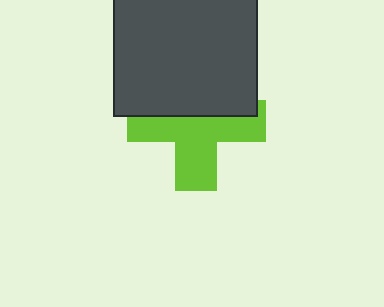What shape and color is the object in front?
The object in front is a dark gray square.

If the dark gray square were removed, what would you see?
You would see the complete lime cross.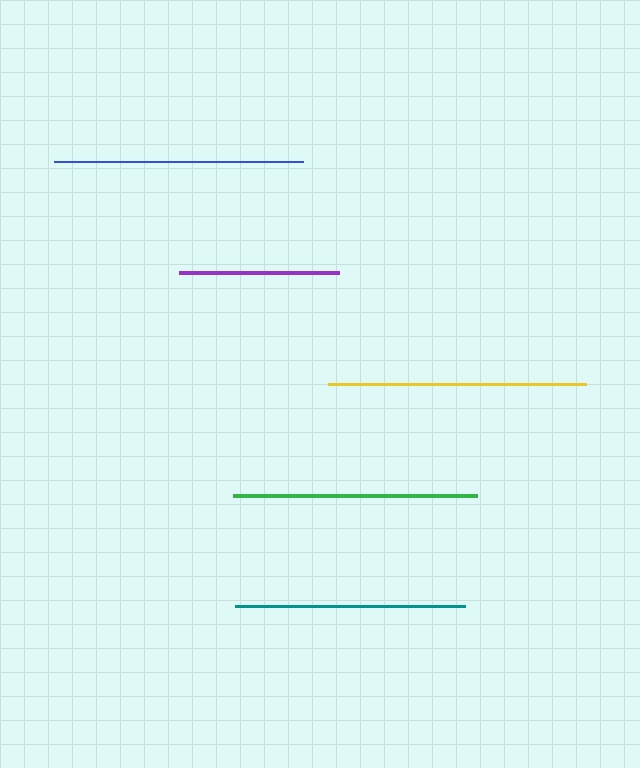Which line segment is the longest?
The yellow line is the longest at approximately 258 pixels.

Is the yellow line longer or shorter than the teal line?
The yellow line is longer than the teal line.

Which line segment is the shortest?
The purple line is the shortest at approximately 159 pixels.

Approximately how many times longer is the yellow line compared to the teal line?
The yellow line is approximately 1.1 times the length of the teal line.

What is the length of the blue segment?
The blue segment is approximately 249 pixels long.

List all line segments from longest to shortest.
From longest to shortest: yellow, blue, green, teal, purple.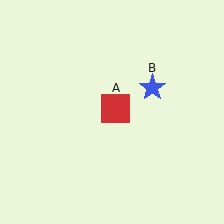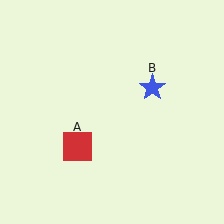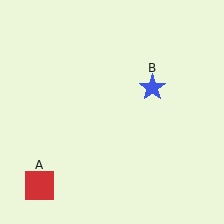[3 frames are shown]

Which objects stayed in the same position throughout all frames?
Blue star (object B) remained stationary.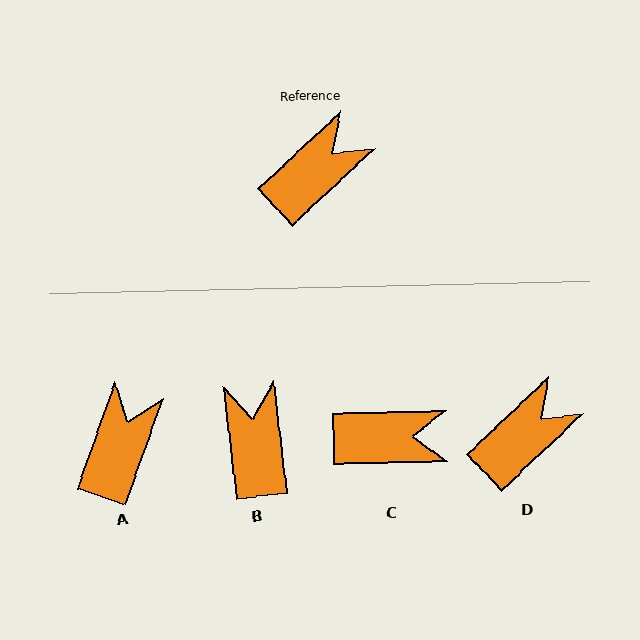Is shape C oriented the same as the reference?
No, it is off by about 42 degrees.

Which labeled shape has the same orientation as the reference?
D.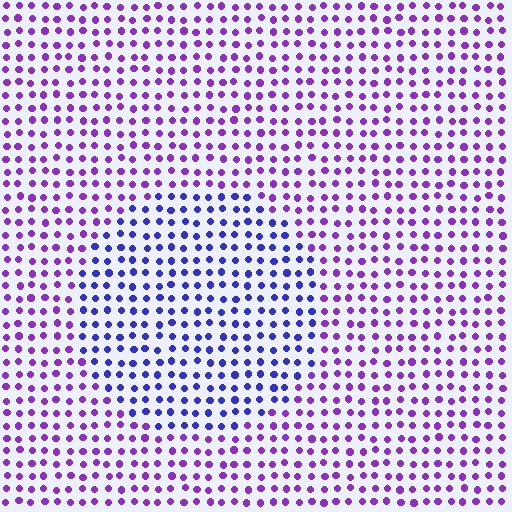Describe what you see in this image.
The image is filled with small purple elements in a uniform arrangement. A circle-shaped region is visible where the elements are tinted to a slightly different hue, forming a subtle color boundary.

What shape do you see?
I see a circle.